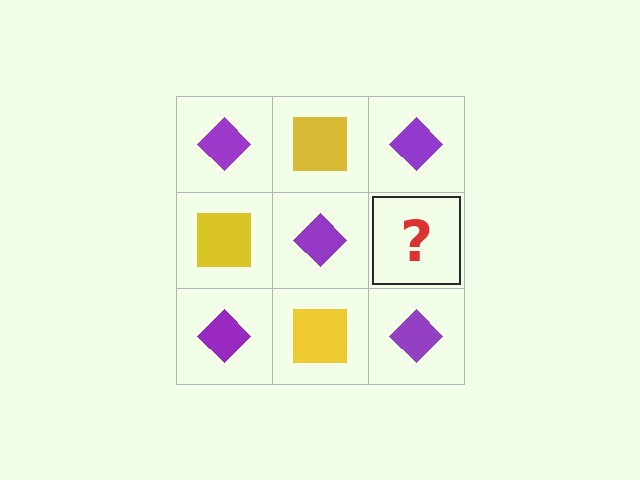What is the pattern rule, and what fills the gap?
The rule is that it alternates purple diamond and yellow square in a checkerboard pattern. The gap should be filled with a yellow square.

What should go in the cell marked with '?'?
The missing cell should contain a yellow square.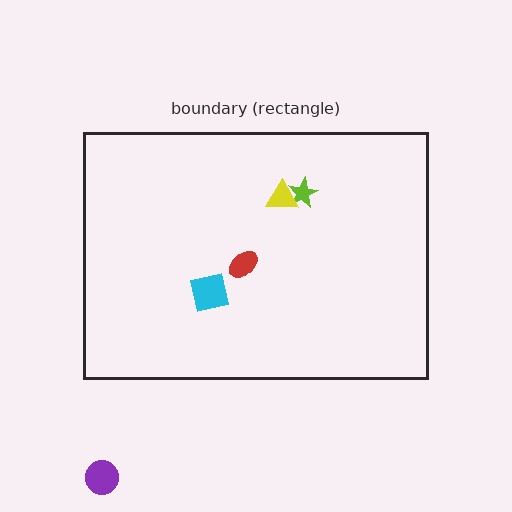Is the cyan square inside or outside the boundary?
Inside.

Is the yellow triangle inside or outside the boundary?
Inside.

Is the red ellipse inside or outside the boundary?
Inside.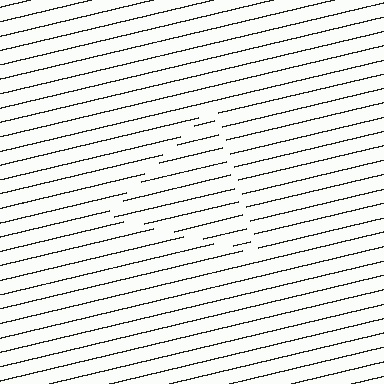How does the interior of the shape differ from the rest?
The interior of the shape contains the same grating, shifted by half a period — the contour is defined by the phase discontinuity where line-ends from the inner and outer gratings abut.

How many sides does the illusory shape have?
3 sides — the line-ends trace a triangle.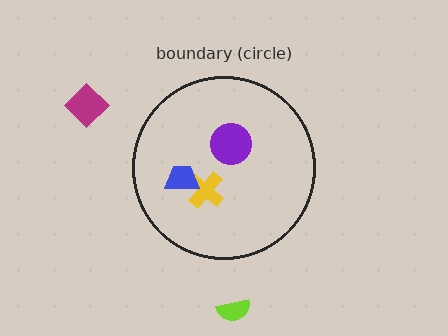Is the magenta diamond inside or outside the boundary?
Outside.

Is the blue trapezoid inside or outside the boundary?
Inside.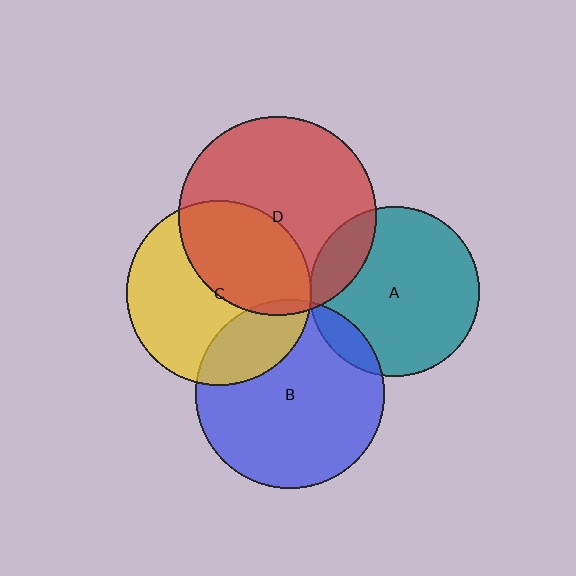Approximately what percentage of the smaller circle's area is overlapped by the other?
Approximately 15%.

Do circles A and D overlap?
Yes.